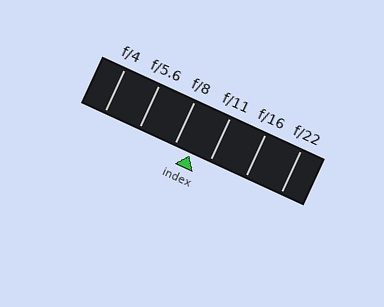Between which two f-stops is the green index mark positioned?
The index mark is between f/8 and f/11.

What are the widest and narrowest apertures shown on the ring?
The widest aperture shown is f/4 and the narrowest is f/22.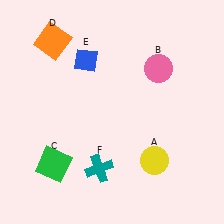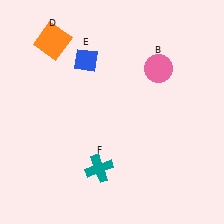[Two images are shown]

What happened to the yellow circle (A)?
The yellow circle (A) was removed in Image 2. It was in the bottom-right area of Image 1.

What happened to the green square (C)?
The green square (C) was removed in Image 2. It was in the bottom-left area of Image 1.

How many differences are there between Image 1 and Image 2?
There are 2 differences between the two images.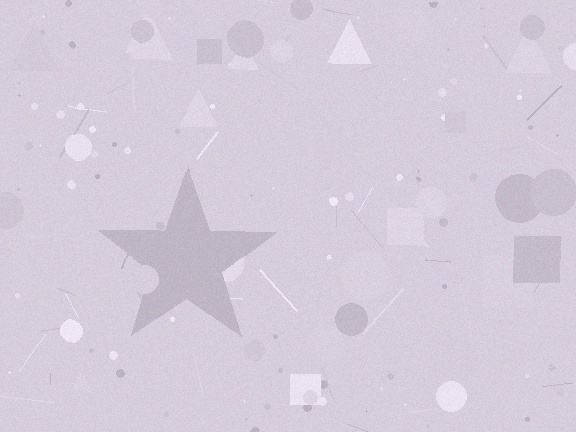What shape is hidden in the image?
A star is hidden in the image.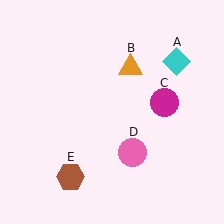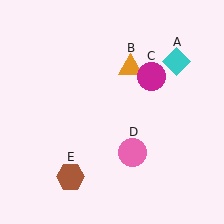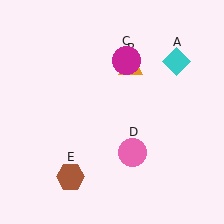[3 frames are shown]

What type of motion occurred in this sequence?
The magenta circle (object C) rotated counterclockwise around the center of the scene.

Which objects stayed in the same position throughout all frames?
Cyan diamond (object A) and orange triangle (object B) and pink circle (object D) and brown hexagon (object E) remained stationary.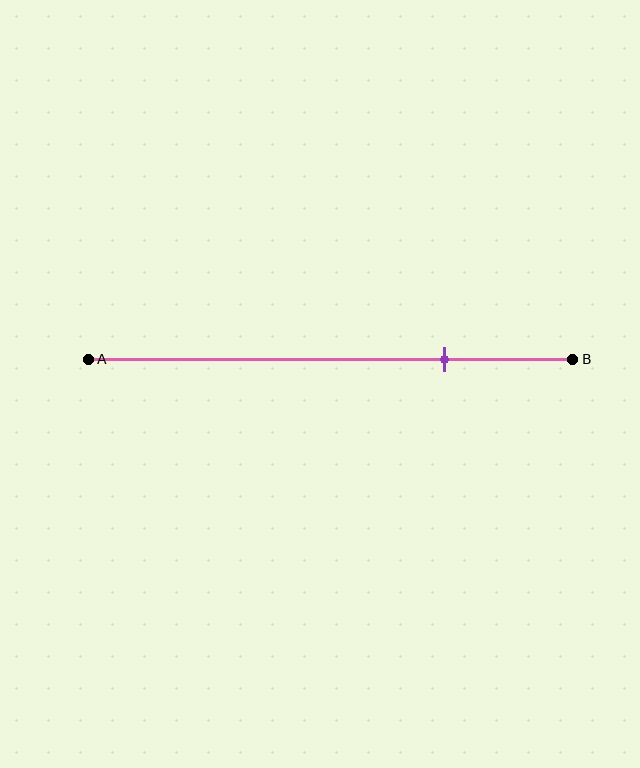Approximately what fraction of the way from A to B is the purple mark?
The purple mark is approximately 75% of the way from A to B.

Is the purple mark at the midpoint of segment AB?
No, the mark is at about 75% from A, not at the 50% midpoint.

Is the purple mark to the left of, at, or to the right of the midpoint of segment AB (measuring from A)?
The purple mark is to the right of the midpoint of segment AB.